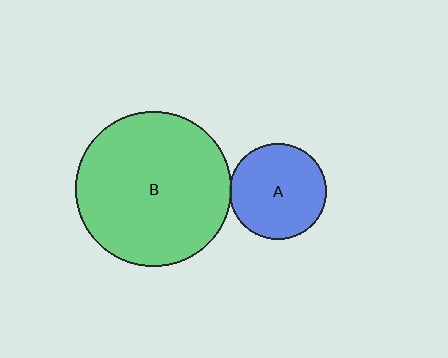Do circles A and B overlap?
Yes.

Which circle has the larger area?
Circle B (green).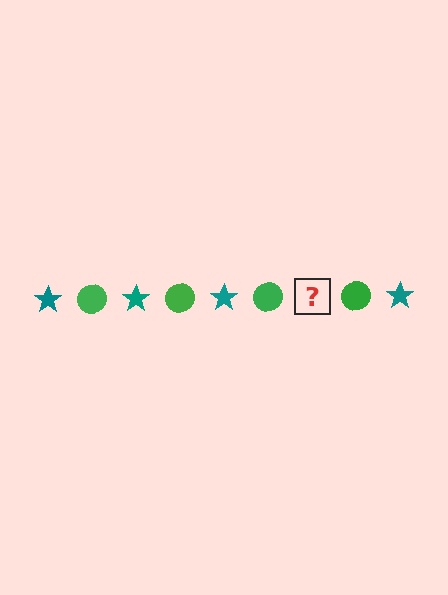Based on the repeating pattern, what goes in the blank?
The blank should be a teal star.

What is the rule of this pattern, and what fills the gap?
The rule is that the pattern alternates between teal star and green circle. The gap should be filled with a teal star.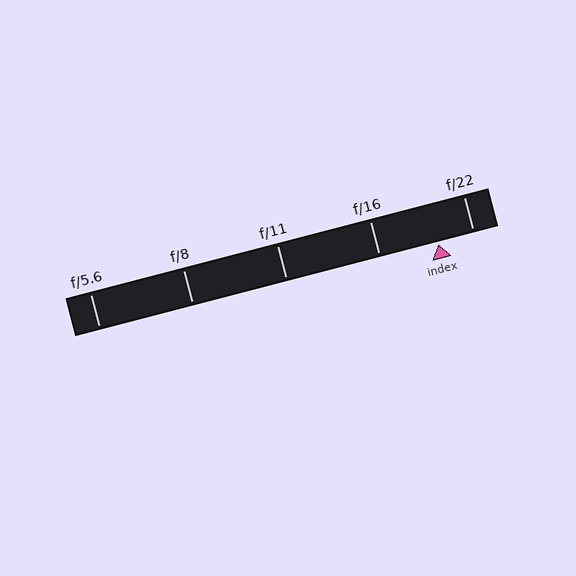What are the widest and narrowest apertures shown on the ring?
The widest aperture shown is f/5.6 and the narrowest is f/22.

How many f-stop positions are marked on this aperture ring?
There are 5 f-stop positions marked.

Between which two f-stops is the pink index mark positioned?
The index mark is between f/16 and f/22.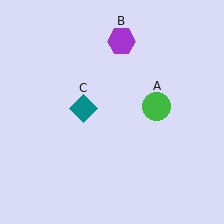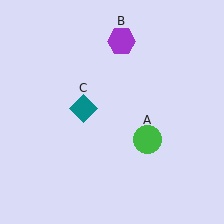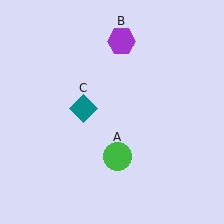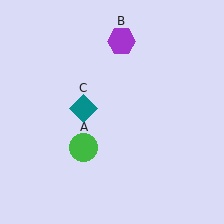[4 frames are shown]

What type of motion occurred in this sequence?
The green circle (object A) rotated clockwise around the center of the scene.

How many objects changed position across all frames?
1 object changed position: green circle (object A).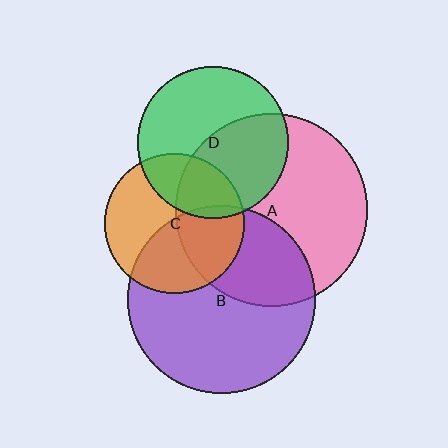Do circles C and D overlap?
Yes.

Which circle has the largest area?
Circle A (pink).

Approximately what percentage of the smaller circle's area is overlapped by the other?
Approximately 30%.